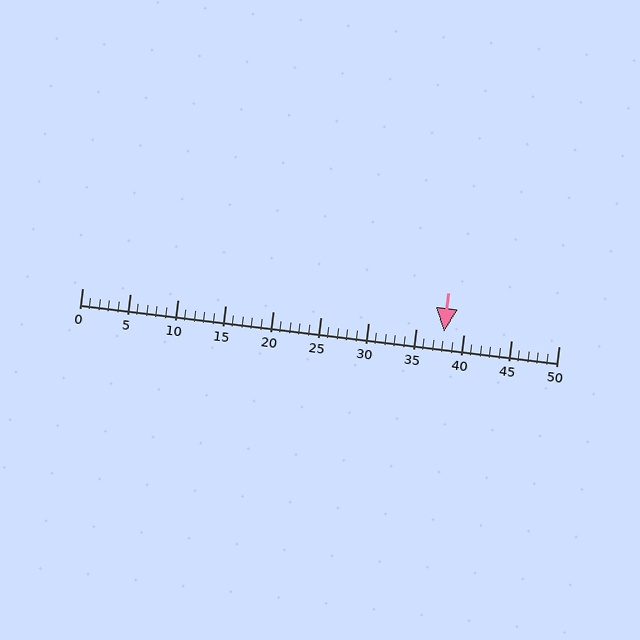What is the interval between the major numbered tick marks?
The major tick marks are spaced 5 units apart.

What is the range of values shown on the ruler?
The ruler shows values from 0 to 50.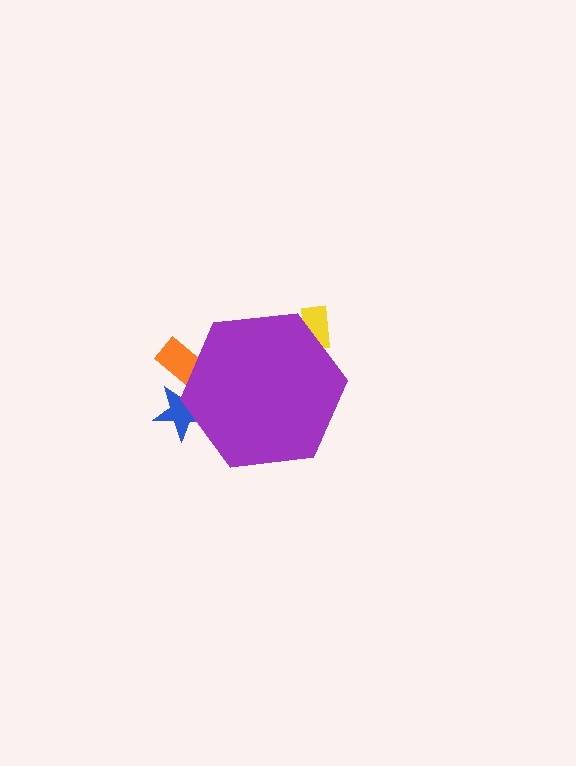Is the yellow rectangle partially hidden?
Yes, the yellow rectangle is partially hidden behind the purple hexagon.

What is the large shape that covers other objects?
A purple hexagon.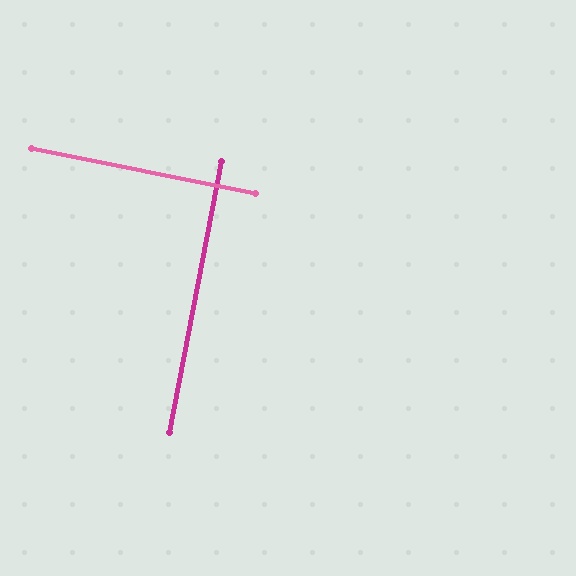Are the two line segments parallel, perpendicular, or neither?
Perpendicular — they meet at approximately 90°.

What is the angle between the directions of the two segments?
Approximately 90 degrees.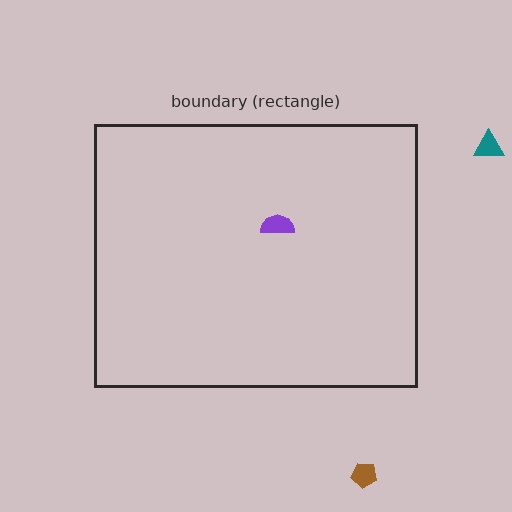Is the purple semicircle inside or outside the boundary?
Inside.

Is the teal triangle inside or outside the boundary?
Outside.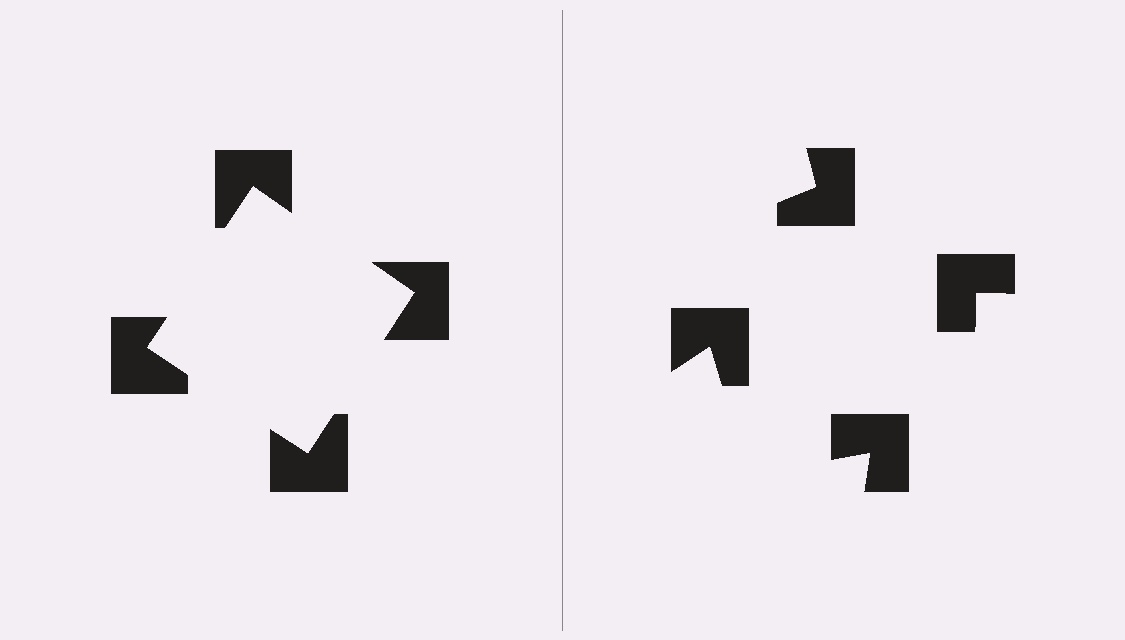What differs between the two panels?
The notched squares are positioned identically on both sides; only the wedge orientations differ. On the left they align to a square; on the right they are misaligned.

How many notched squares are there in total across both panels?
8 — 4 on each side.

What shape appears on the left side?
An illusory square.